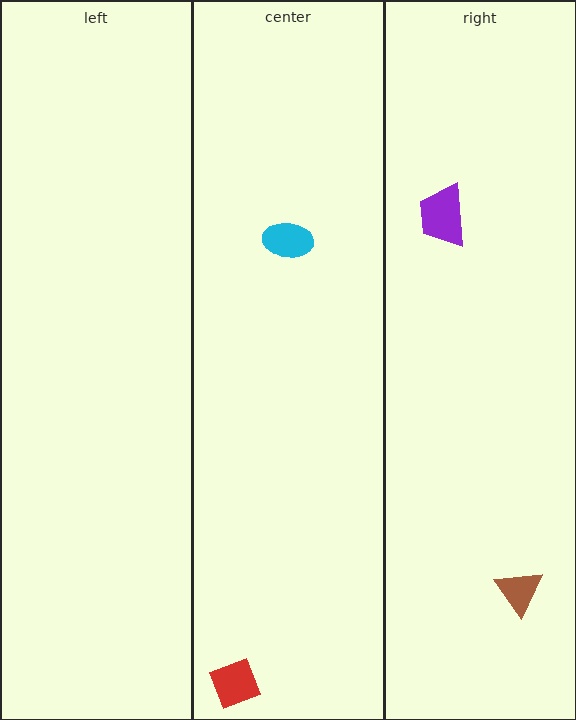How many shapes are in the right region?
2.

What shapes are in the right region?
The purple trapezoid, the brown triangle.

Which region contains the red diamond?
The center region.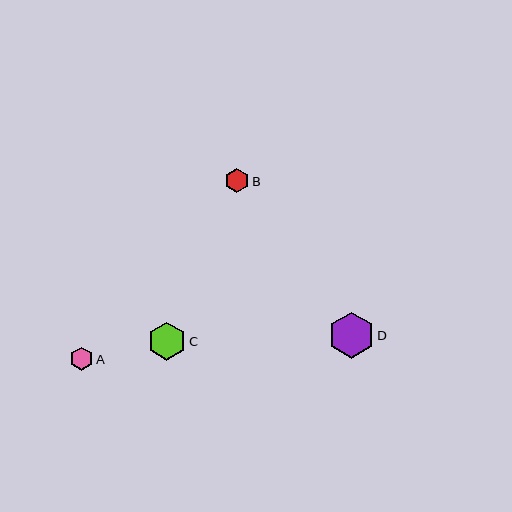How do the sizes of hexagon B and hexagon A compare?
Hexagon B and hexagon A are approximately the same size.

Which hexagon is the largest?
Hexagon D is the largest with a size of approximately 46 pixels.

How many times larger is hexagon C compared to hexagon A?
Hexagon C is approximately 1.6 times the size of hexagon A.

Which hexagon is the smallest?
Hexagon A is the smallest with a size of approximately 23 pixels.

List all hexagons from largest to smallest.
From largest to smallest: D, C, B, A.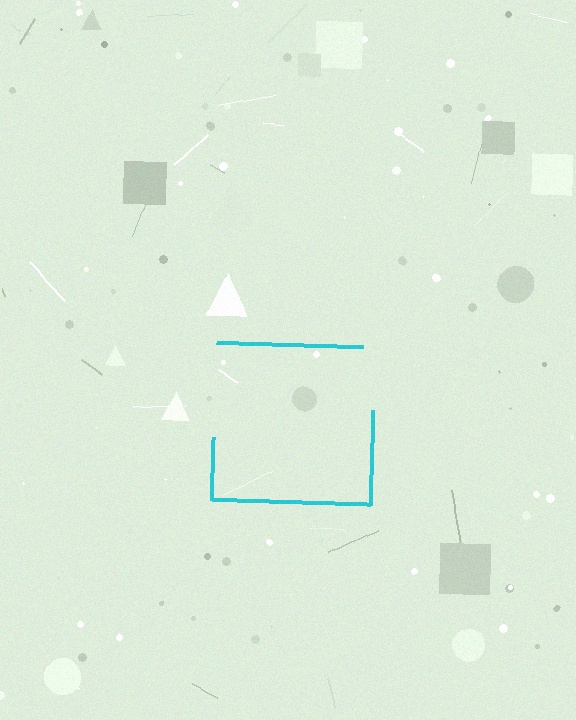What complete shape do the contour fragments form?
The contour fragments form a square.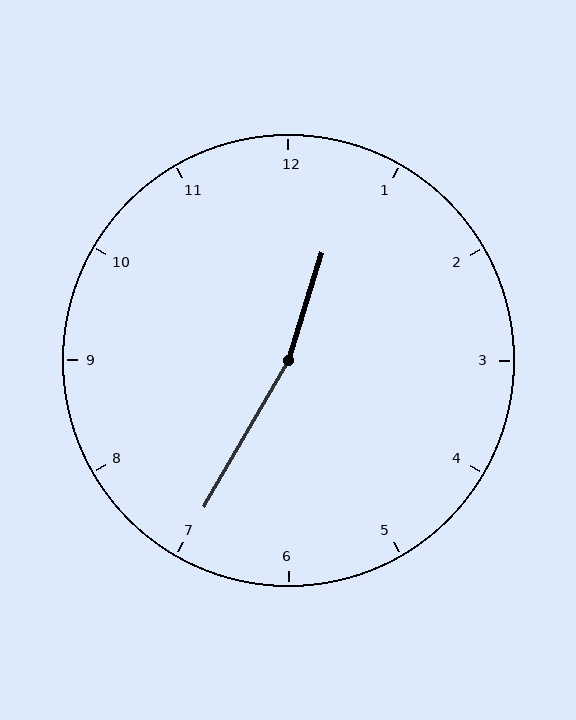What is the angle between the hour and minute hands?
Approximately 168 degrees.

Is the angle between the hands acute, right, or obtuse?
It is obtuse.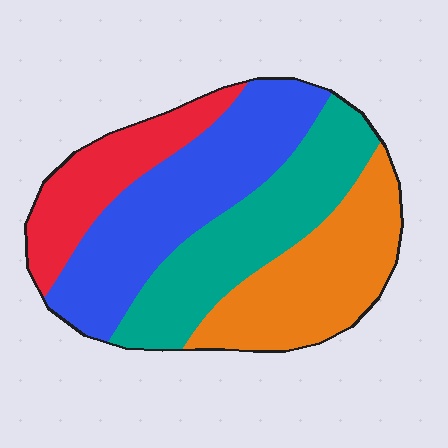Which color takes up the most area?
Blue, at roughly 30%.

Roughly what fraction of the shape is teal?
Teal covers 27% of the shape.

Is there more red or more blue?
Blue.